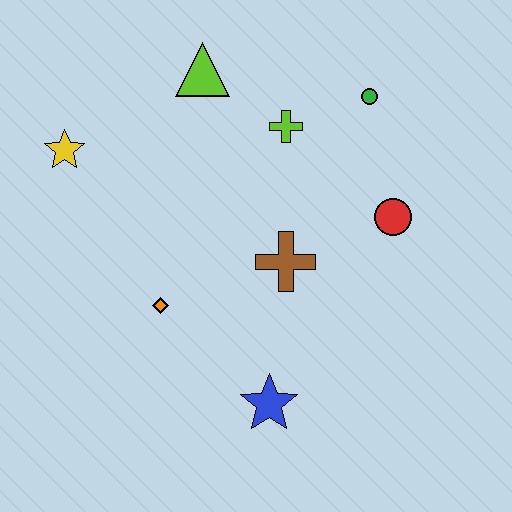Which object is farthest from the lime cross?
The blue star is farthest from the lime cross.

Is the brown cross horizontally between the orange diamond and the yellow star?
No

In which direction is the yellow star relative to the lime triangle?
The yellow star is to the left of the lime triangle.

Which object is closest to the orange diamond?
The brown cross is closest to the orange diamond.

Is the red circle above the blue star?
Yes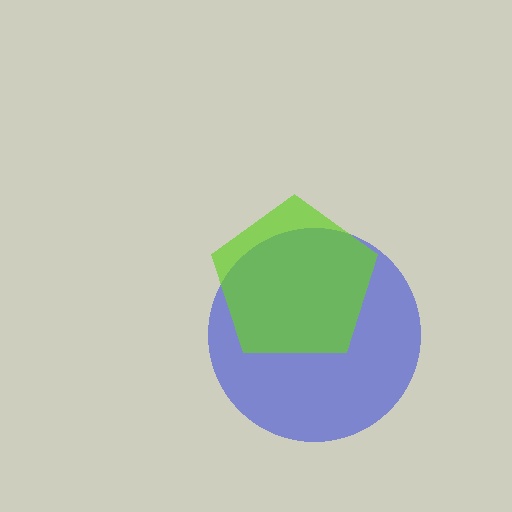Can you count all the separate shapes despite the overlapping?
Yes, there are 2 separate shapes.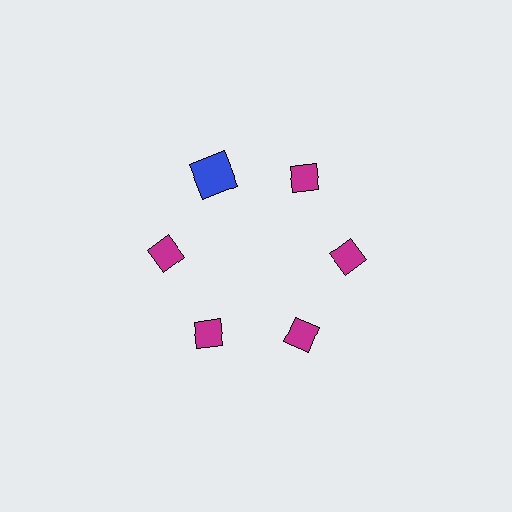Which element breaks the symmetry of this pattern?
The blue square at roughly the 11 o'clock position breaks the symmetry. All other shapes are magenta diamonds.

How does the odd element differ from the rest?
It differs in both color (blue instead of magenta) and shape (square instead of diamond).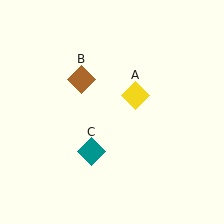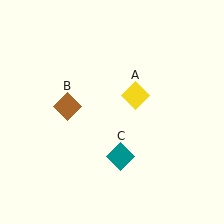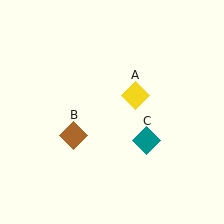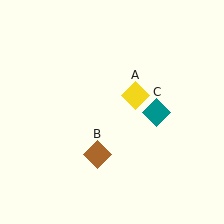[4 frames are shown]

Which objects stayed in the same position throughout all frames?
Yellow diamond (object A) remained stationary.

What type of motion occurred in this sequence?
The brown diamond (object B), teal diamond (object C) rotated counterclockwise around the center of the scene.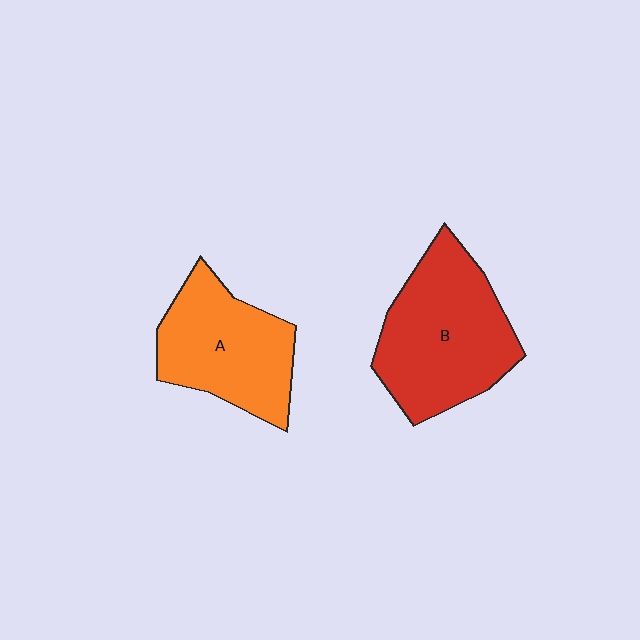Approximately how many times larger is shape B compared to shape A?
Approximately 1.2 times.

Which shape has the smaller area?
Shape A (orange).